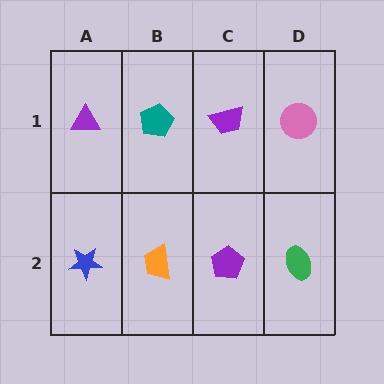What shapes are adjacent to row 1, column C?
A purple pentagon (row 2, column C), a teal pentagon (row 1, column B), a pink circle (row 1, column D).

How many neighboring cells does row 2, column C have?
3.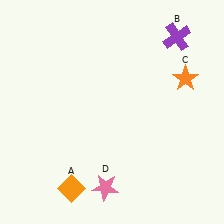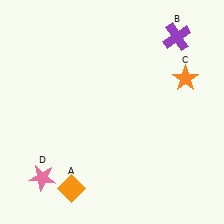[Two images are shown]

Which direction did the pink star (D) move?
The pink star (D) moved left.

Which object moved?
The pink star (D) moved left.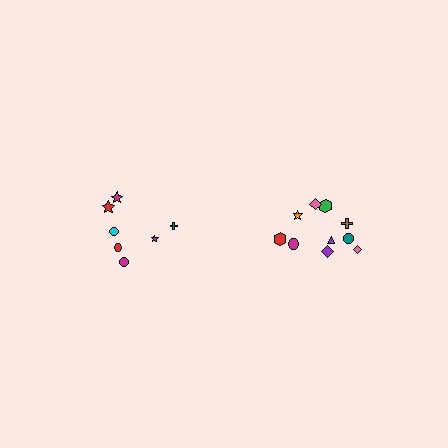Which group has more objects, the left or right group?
The right group.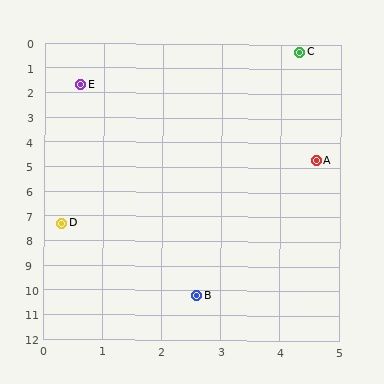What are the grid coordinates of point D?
Point D is at approximately (0.3, 7.3).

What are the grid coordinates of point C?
Point C is at approximately (4.3, 0.3).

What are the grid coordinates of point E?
Point E is at approximately (0.6, 1.7).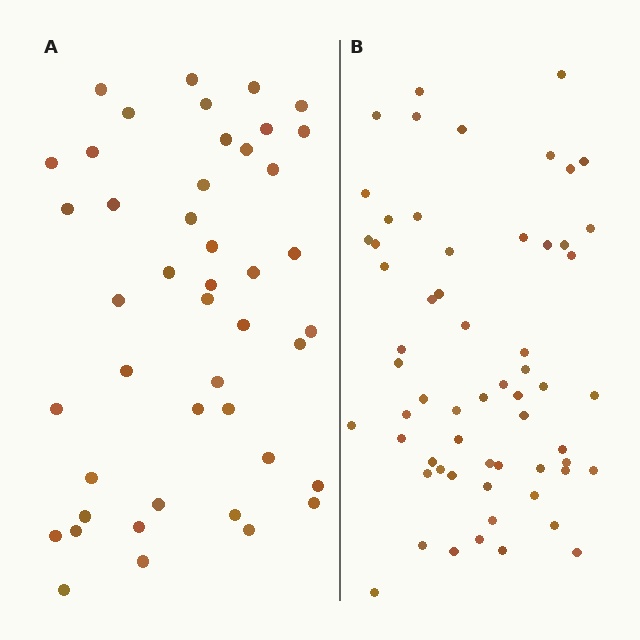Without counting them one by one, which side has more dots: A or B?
Region B (the right region) has more dots.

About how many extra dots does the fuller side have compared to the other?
Region B has approximately 15 more dots than region A.